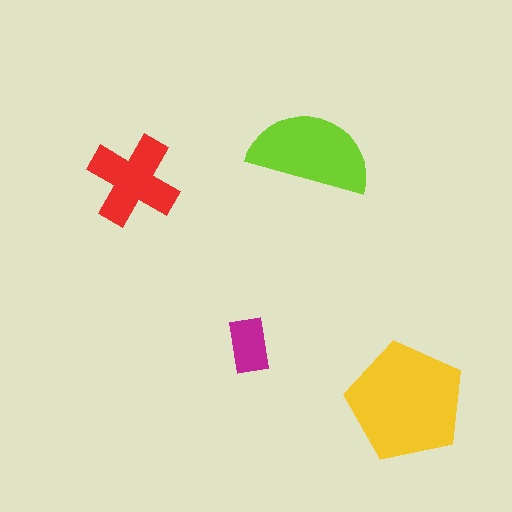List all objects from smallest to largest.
The magenta rectangle, the red cross, the lime semicircle, the yellow pentagon.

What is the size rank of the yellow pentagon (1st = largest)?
1st.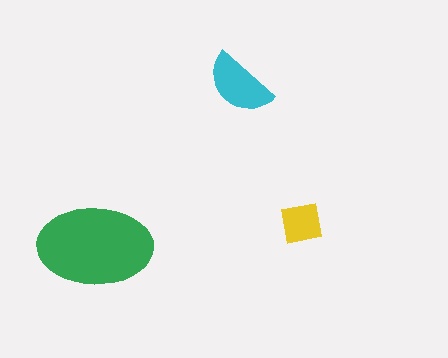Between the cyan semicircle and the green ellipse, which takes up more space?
The green ellipse.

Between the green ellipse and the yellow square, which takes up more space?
The green ellipse.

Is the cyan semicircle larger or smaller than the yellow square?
Larger.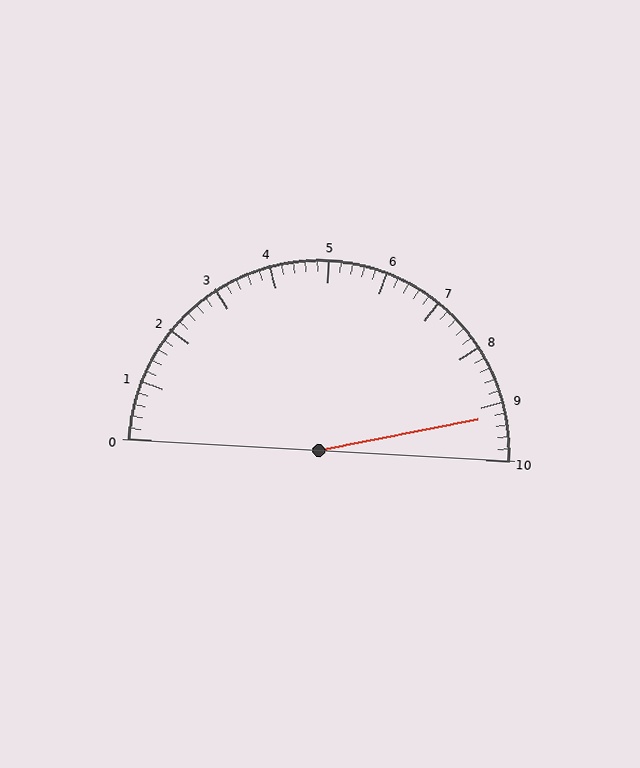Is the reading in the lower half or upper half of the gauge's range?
The reading is in the upper half of the range (0 to 10).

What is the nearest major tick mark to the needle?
The nearest major tick mark is 9.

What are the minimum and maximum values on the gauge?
The gauge ranges from 0 to 10.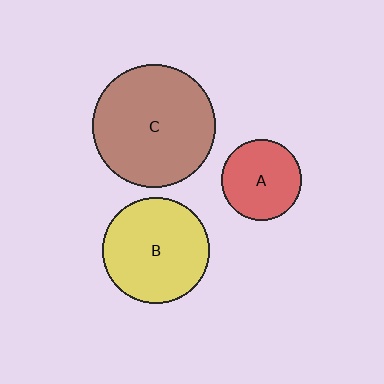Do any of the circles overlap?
No, none of the circles overlap.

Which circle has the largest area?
Circle C (brown).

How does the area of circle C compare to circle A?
Approximately 2.3 times.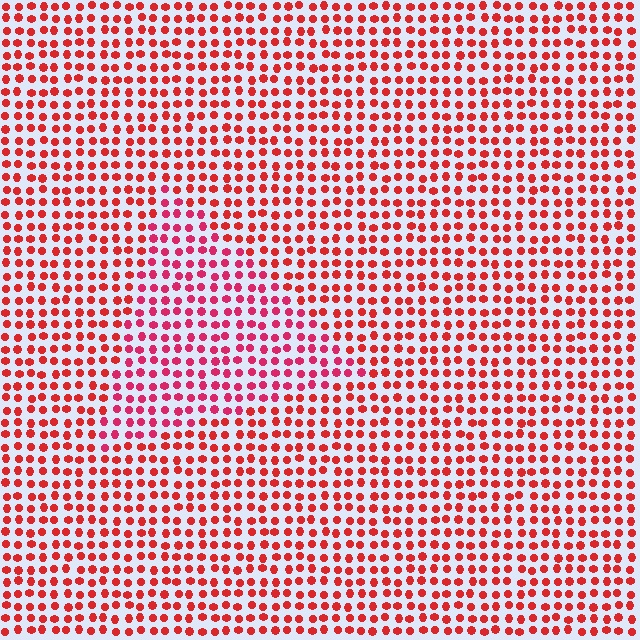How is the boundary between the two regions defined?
The boundary is defined purely by a slight shift in hue (about 21 degrees). Spacing, size, and orientation are identical on both sides.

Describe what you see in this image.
The image is filled with small red elements in a uniform arrangement. A triangle-shaped region is visible where the elements are tinted to a slightly different hue, forming a subtle color boundary.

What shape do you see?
I see a triangle.